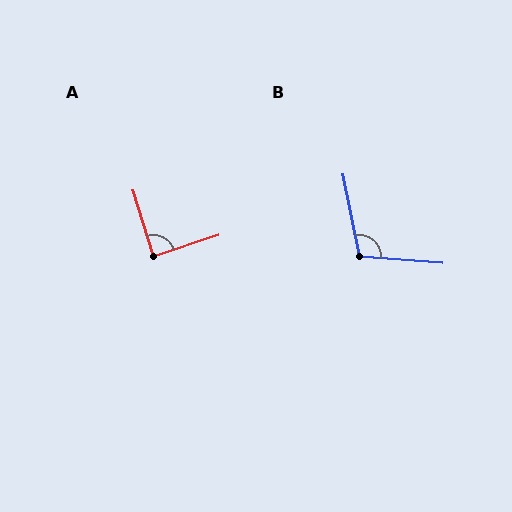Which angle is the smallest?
A, at approximately 89 degrees.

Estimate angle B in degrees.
Approximately 105 degrees.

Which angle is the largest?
B, at approximately 105 degrees.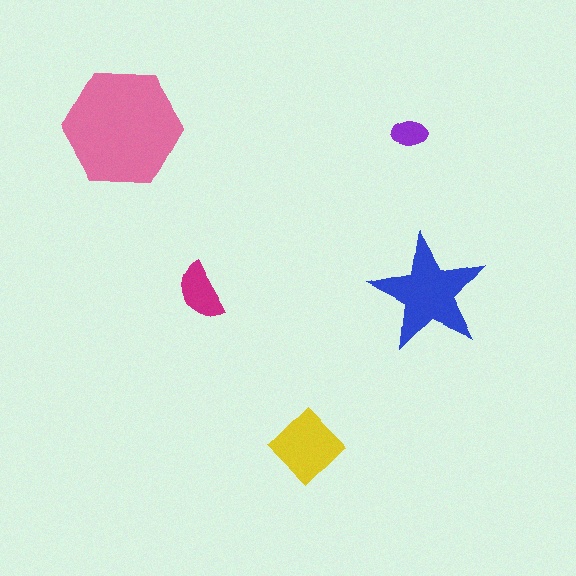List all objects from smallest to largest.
The purple ellipse, the magenta semicircle, the yellow diamond, the blue star, the pink hexagon.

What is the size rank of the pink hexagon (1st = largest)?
1st.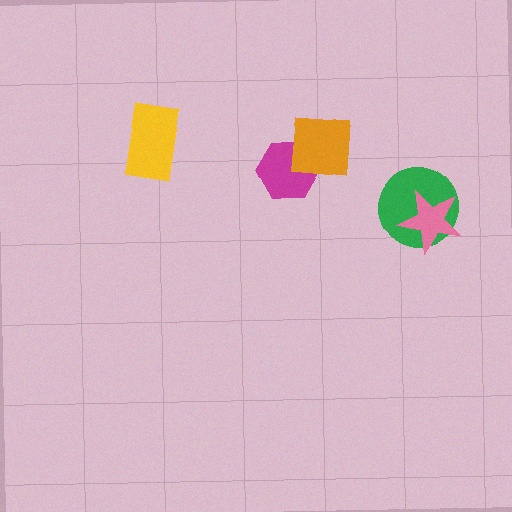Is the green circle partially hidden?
Yes, it is partially covered by another shape.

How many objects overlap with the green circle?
1 object overlaps with the green circle.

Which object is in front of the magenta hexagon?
The orange square is in front of the magenta hexagon.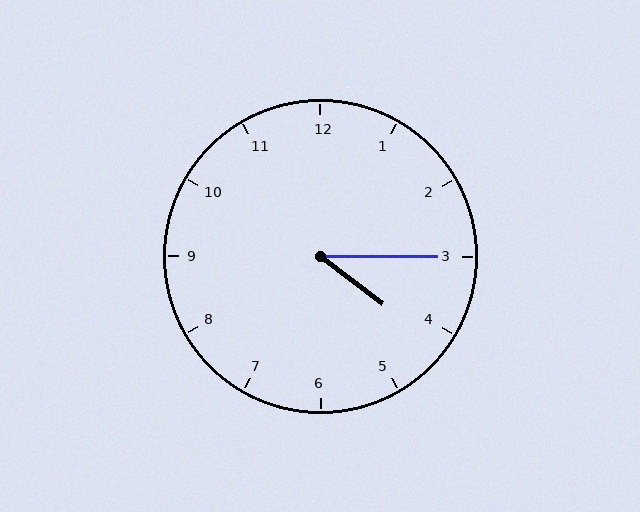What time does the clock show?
4:15.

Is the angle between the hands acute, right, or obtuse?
It is acute.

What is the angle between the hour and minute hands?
Approximately 38 degrees.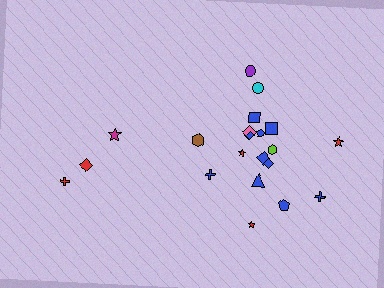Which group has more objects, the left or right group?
The right group.